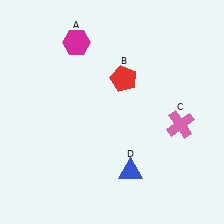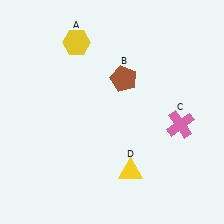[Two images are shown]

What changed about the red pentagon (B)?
In Image 1, B is red. In Image 2, it changed to brown.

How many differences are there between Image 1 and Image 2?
There are 3 differences between the two images.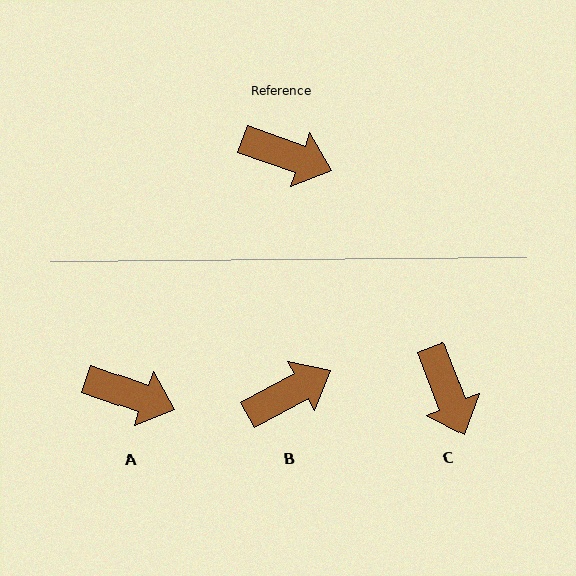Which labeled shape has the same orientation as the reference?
A.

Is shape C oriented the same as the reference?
No, it is off by about 49 degrees.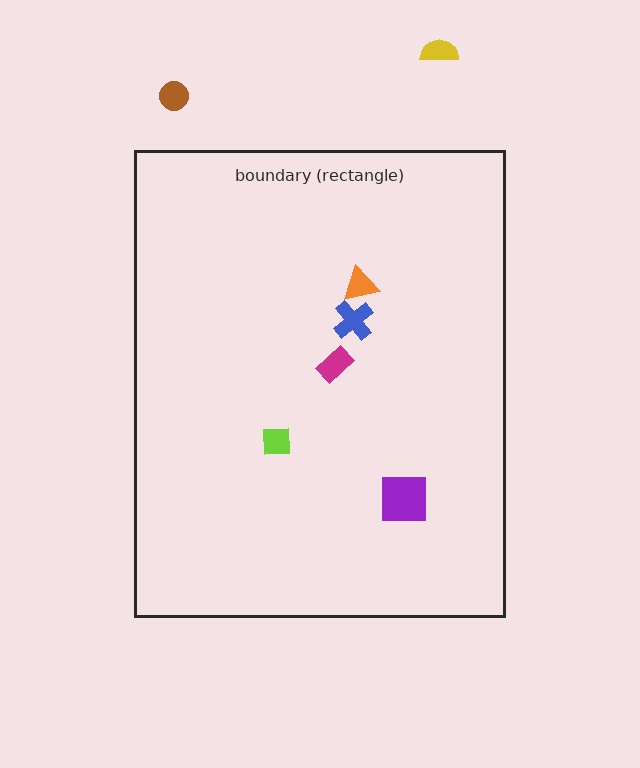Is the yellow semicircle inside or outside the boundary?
Outside.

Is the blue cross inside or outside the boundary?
Inside.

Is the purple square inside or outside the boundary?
Inside.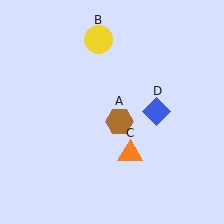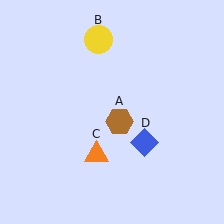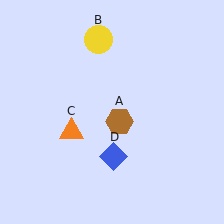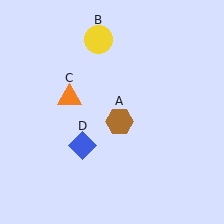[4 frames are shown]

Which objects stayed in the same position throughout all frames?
Brown hexagon (object A) and yellow circle (object B) remained stationary.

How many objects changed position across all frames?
2 objects changed position: orange triangle (object C), blue diamond (object D).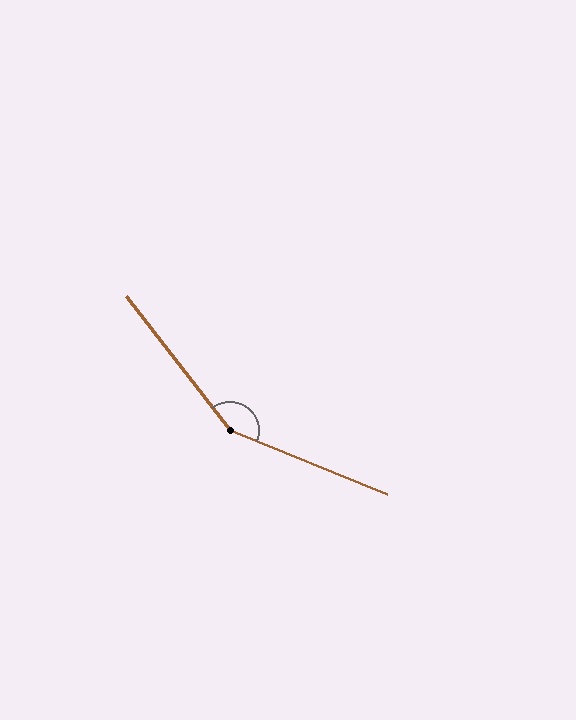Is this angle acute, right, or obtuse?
It is obtuse.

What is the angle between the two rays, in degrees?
Approximately 150 degrees.